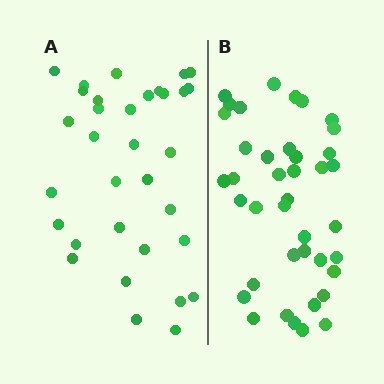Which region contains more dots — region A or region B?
Region B (the right region) has more dots.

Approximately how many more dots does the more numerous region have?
Region B has roughly 8 or so more dots than region A.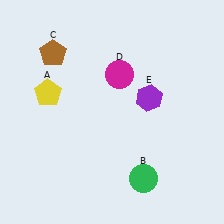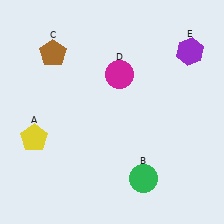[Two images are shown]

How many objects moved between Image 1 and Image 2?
2 objects moved between the two images.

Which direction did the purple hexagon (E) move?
The purple hexagon (E) moved up.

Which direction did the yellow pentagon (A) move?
The yellow pentagon (A) moved down.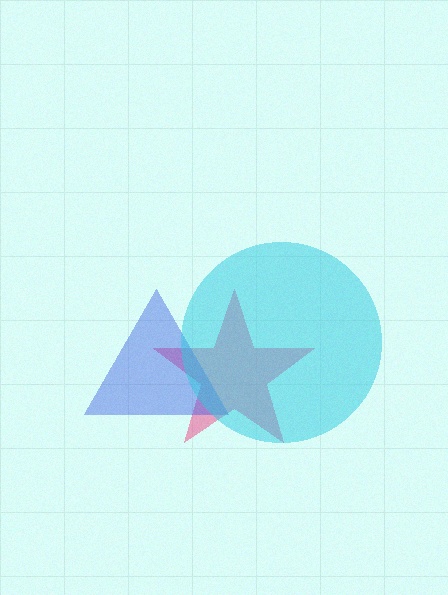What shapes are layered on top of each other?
The layered shapes are: a pink star, a blue triangle, a cyan circle.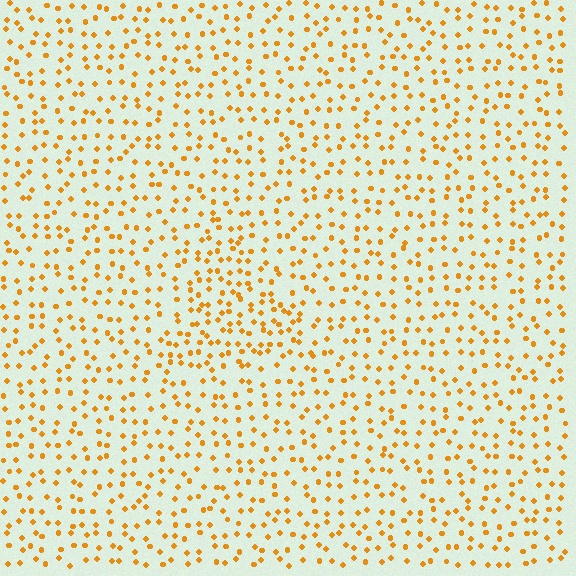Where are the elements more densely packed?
The elements are more densely packed inside the triangle boundary.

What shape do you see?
I see a triangle.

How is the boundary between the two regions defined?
The boundary is defined by a change in element density (approximately 1.6x ratio). All elements are the same color, size, and shape.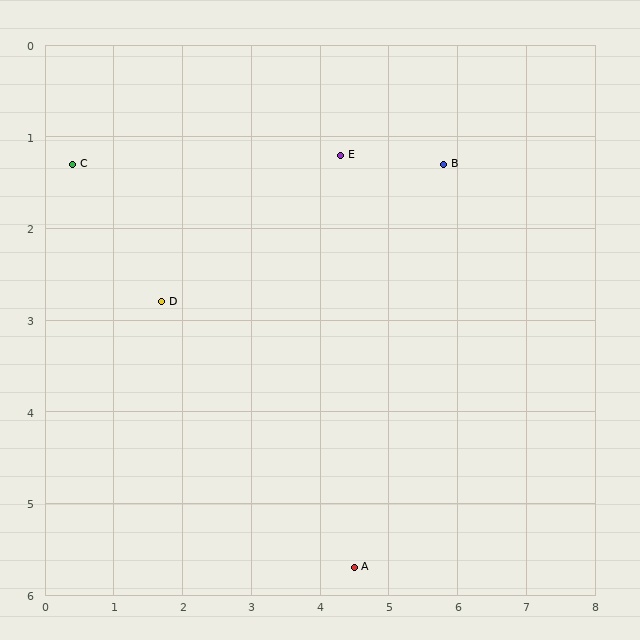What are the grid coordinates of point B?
Point B is at approximately (5.8, 1.3).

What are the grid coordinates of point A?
Point A is at approximately (4.5, 5.7).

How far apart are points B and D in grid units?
Points B and D are about 4.4 grid units apart.